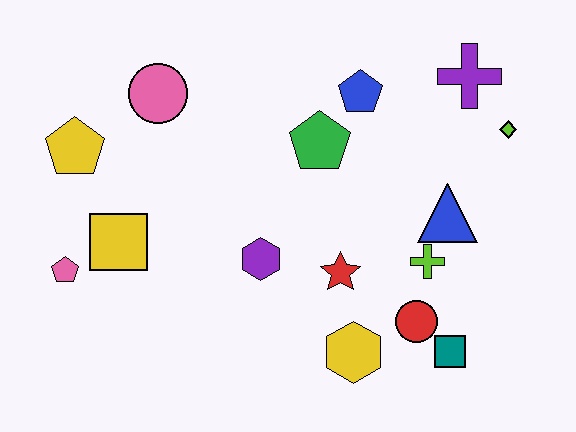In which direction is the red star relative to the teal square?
The red star is to the left of the teal square.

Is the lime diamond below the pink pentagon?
No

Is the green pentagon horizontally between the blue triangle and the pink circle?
Yes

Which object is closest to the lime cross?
The blue triangle is closest to the lime cross.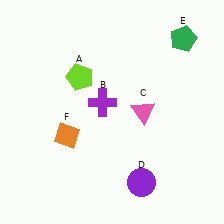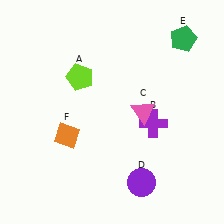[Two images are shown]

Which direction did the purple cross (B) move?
The purple cross (B) moved right.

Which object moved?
The purple cross (B) moved right.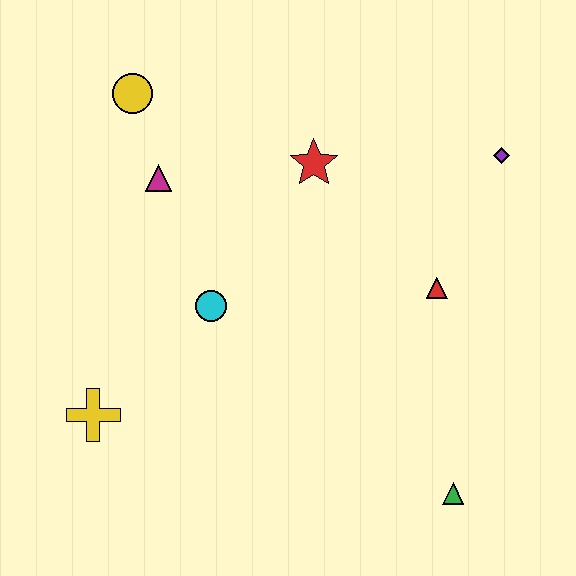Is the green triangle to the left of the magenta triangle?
No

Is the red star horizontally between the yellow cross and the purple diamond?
Yes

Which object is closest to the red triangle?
The purple diamond is closest to the red triangle.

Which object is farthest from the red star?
The green triangle is farthest from the red star.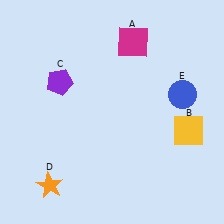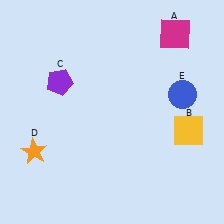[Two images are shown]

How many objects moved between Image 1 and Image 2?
2 objects moved between the two images.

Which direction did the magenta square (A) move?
The magenta square (A) moved right.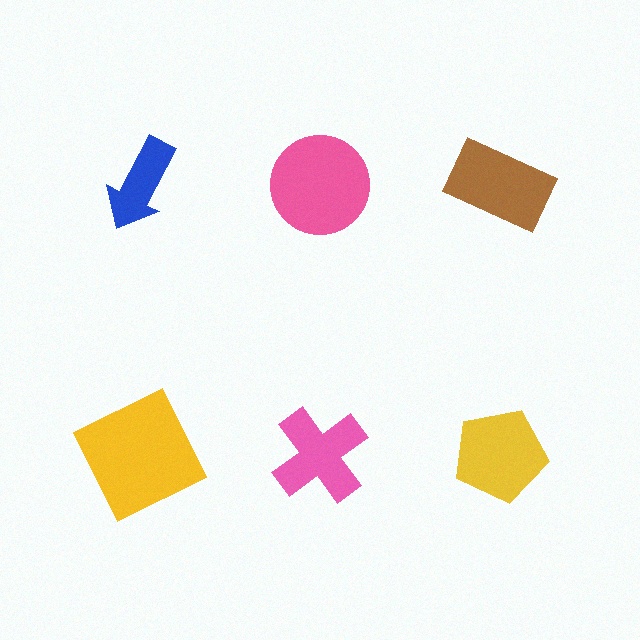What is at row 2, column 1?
A yellow square.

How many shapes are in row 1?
3 shapes.